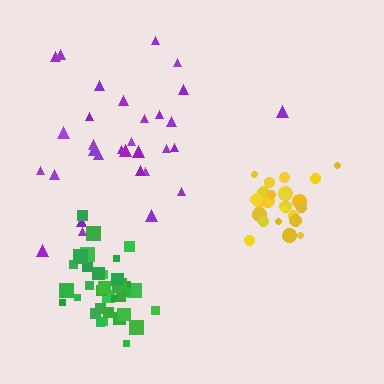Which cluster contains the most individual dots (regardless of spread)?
Green (35).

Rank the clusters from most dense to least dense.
green, yellow, purple.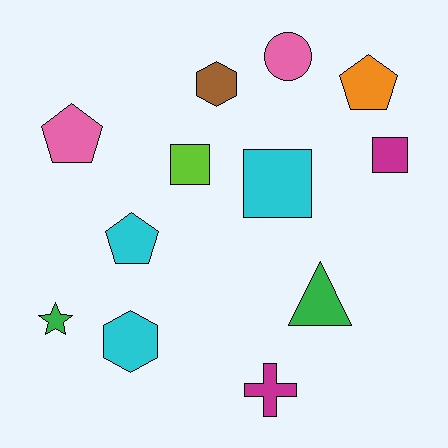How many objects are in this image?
There are 12 objects.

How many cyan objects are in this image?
There are 3 cyan objects.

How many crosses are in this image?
There is 1 cross.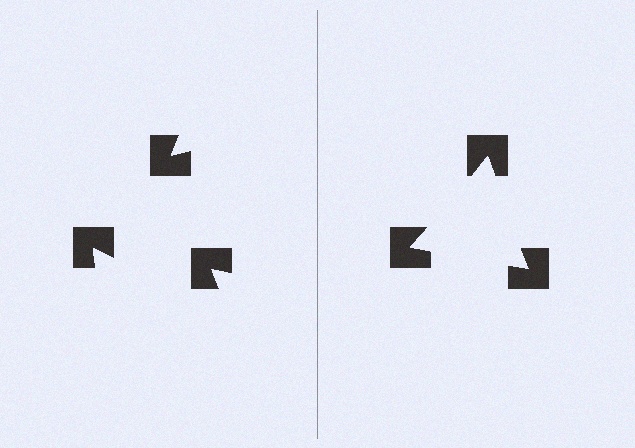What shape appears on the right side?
An illusory triangle.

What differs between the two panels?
The notched squares are positioned identically on both sides; only the wedge orientations differ. On the right they align to a triangle; on the left they are misaligned.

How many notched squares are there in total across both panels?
6 — 3 on each side.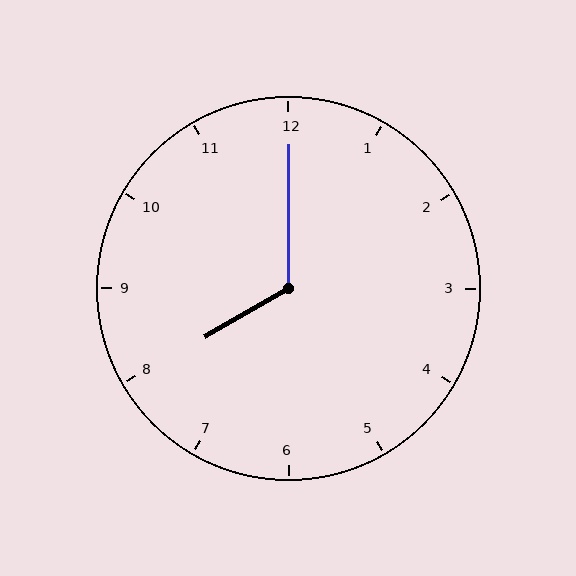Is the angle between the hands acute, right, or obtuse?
It is obtuse.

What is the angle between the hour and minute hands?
Approximately 120 degrees.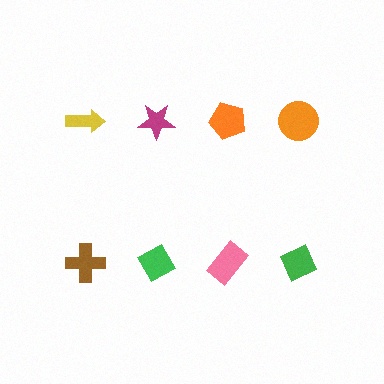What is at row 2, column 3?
A pink rectangle.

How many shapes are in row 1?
4 shapes.